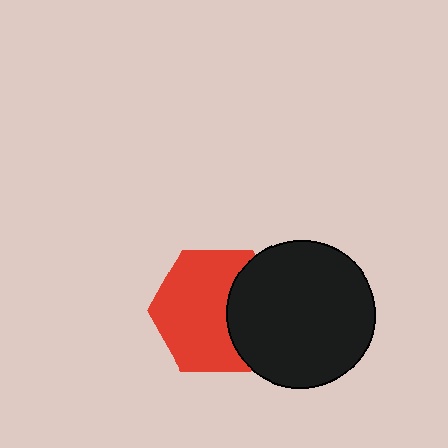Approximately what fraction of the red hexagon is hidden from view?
Roughly 32% of the red hexagon is hidden behind the black circle.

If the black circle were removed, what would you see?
You would see the complete red hexagon.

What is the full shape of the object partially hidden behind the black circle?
The partially hidden object is a red hexagon.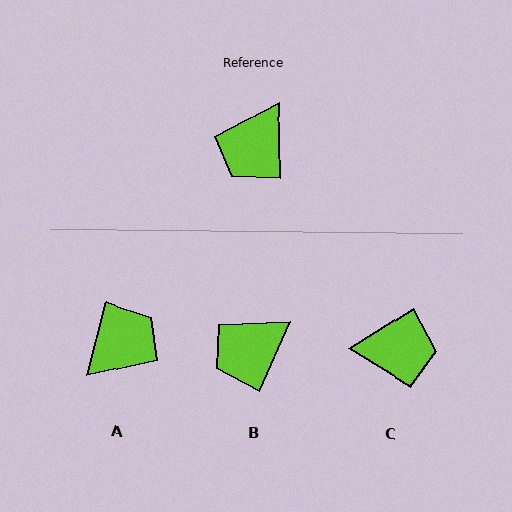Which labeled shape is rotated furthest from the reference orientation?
A, about 164 degrees away.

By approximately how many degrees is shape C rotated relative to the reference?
Approximately 121 degrees counter-clockwise.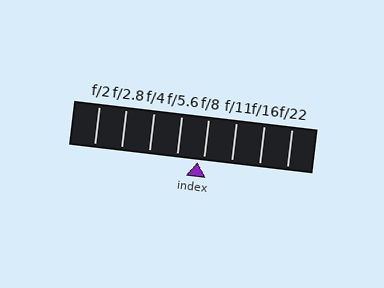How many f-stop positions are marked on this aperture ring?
There are 8 f-stop positions marked.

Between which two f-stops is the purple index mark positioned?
The index mark is between f/5.6 and f/8.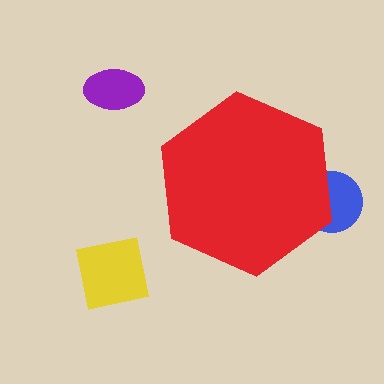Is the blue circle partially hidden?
Yes, the blue circle is partially hidden behind the red hexagon.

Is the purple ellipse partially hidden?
No, the purple ellipse is fully visible.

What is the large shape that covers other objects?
A red hexagon.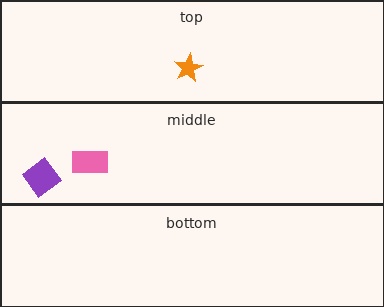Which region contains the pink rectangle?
The middle region.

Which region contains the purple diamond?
The middle region.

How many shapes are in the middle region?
2.